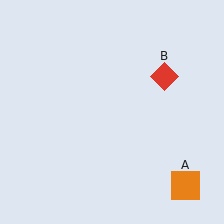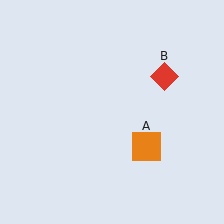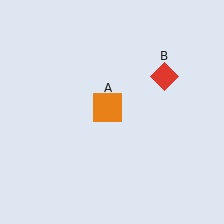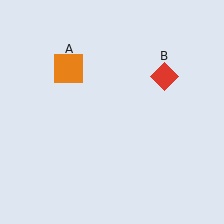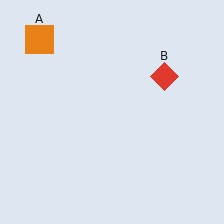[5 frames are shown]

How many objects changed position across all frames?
1 object changed position: orange square (object A).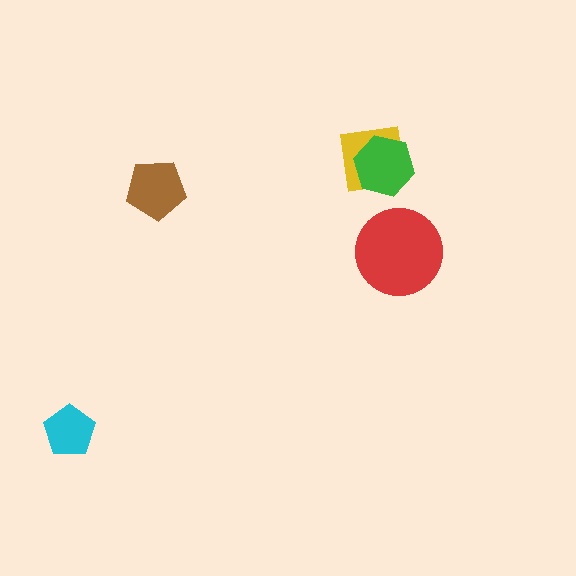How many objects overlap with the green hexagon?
1 object overlaps with the green hexagon.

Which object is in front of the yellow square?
The green hexagon is in front of the yellow square.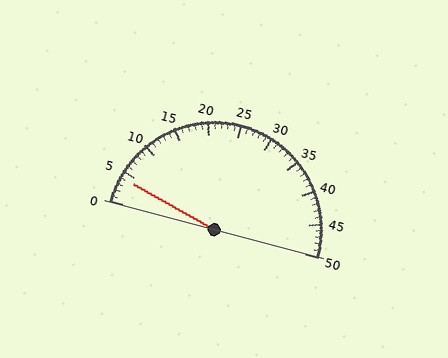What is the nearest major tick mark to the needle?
The nearest major tick mark is 5.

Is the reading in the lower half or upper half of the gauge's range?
The reading is in the lower half of the range (0 to 50).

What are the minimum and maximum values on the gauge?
The gauge ranges from 0 to 50.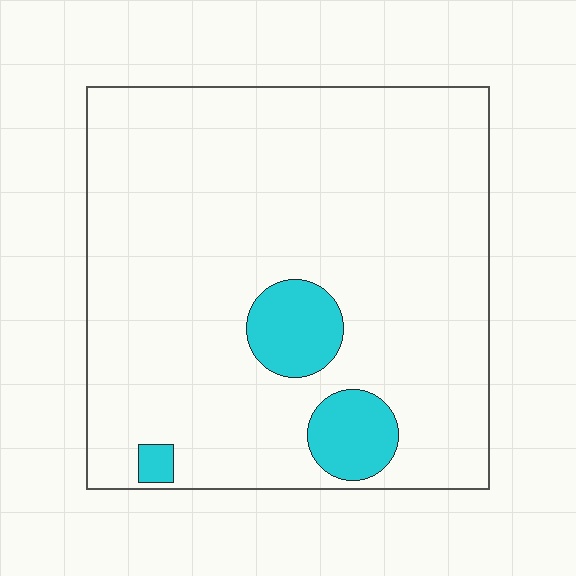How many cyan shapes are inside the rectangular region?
3.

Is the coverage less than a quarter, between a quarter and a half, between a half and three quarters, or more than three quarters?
Less than a quarter.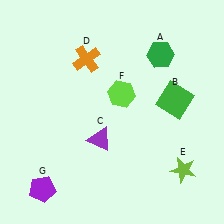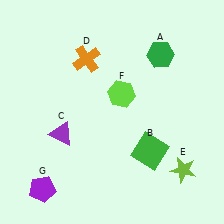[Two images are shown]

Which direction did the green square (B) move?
The green square (B) moved down.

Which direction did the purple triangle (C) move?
The purple triangle (C) moved left.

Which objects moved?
The objects that moved are: the green square (B), the purple triangle (C).